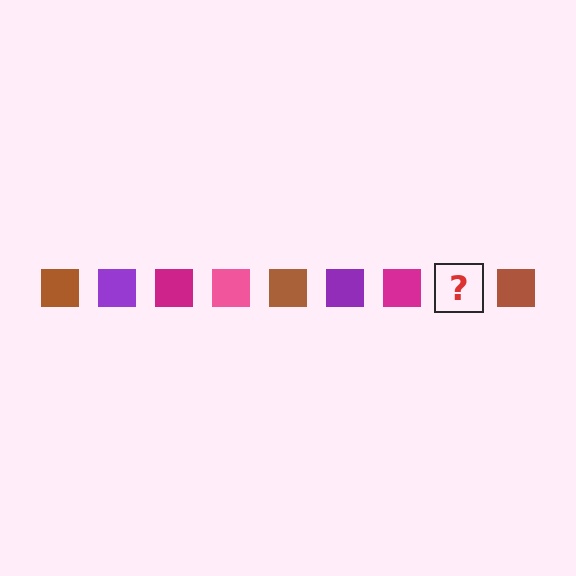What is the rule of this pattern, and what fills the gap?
The rule is that the pattern cycles through brown, purple, magenta, pink squares. The gap should be filled with a pink square.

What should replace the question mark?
The question mark should be replaced with a pink square.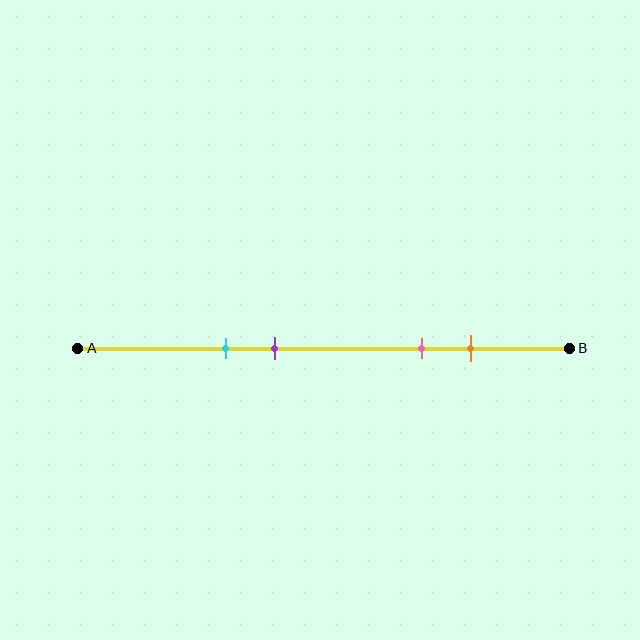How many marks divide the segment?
There are 4 marks dividing the segment.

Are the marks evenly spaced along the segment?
No, the marks are not evenly spaced.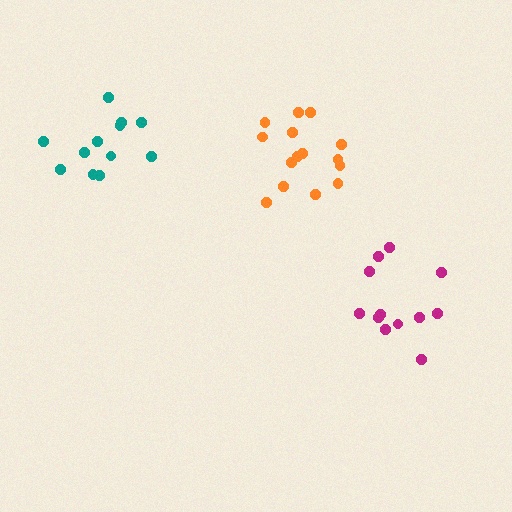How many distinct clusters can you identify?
There are 3 distinct clusters.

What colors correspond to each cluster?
The clusters are colored: orange, teal, magenta.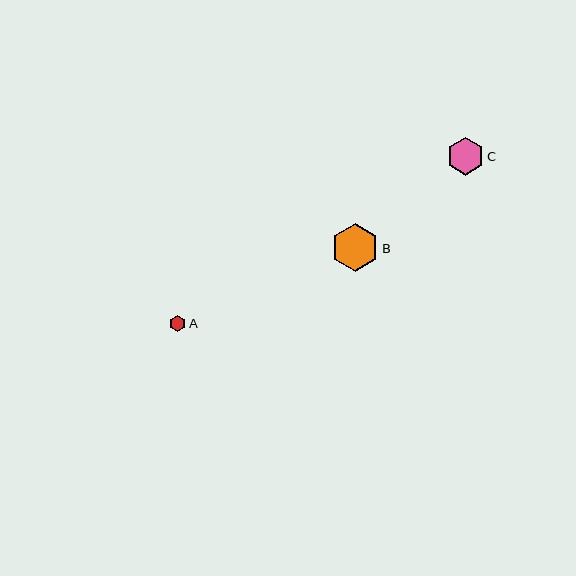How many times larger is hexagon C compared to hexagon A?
Hexagon C is approximately 2.4 times the size of hexagon A.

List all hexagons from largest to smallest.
From largest to smallest: B, C, A.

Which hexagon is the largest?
Hexagon B is the largest with a size of approximately 48 pixels.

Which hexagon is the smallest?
Hexagon A is the smallest with a size of approximately 16 pixels.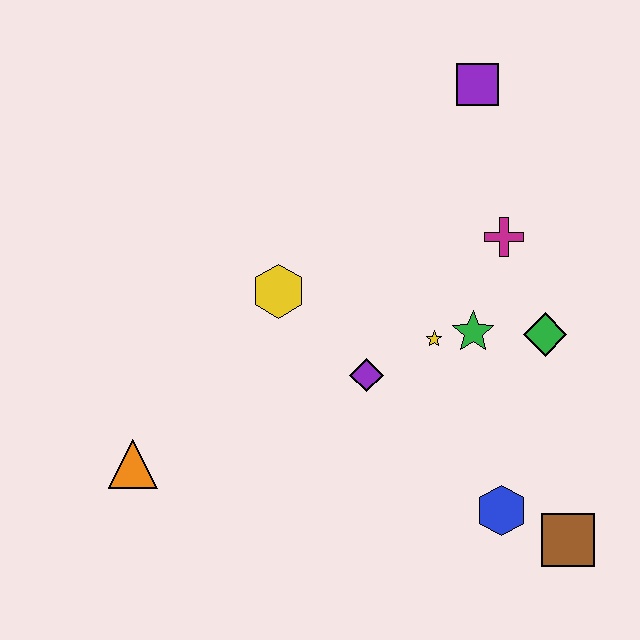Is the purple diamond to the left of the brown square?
Yes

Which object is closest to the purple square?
The magenta cross is closest to the purple square.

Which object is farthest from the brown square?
The purple square is farthest from the brown square.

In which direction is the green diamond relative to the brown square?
The green diamond is above the brown square.